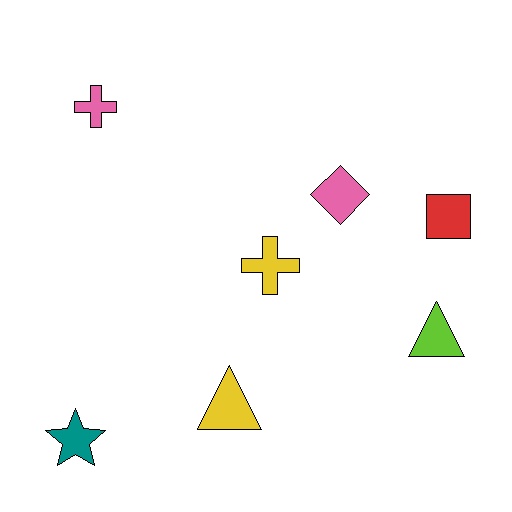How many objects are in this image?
There are 7 objects.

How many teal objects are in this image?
There is 1 teal object.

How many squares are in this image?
There is 1 square.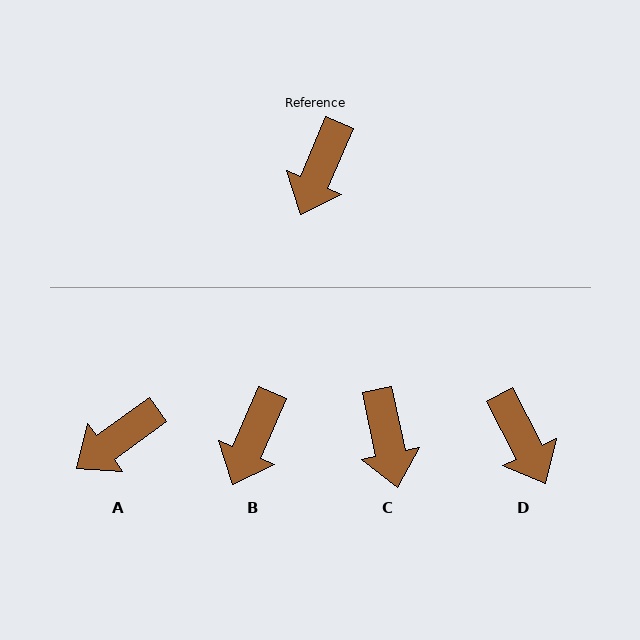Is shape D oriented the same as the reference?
No, it is off by about 51 degrees.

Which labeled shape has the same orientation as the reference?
B.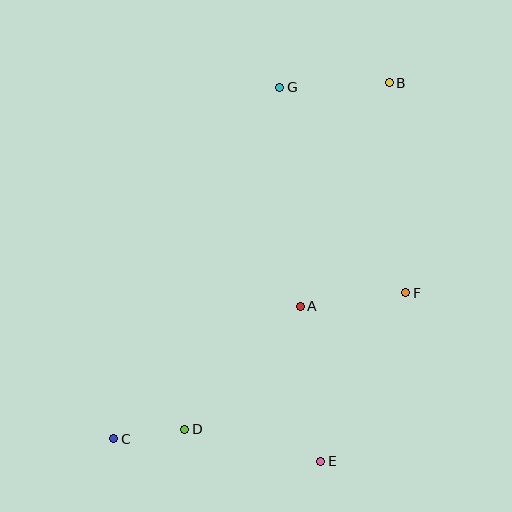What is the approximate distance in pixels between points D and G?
The distance between D and G is approximately 355 pixels.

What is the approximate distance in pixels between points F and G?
The distance between F and G is approximately 241 pixels.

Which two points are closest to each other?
Points C and D are closest to each other.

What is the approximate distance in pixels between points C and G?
The distance between C and G is approximately 389 pixels.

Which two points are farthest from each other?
Points B and C are farthest from each other.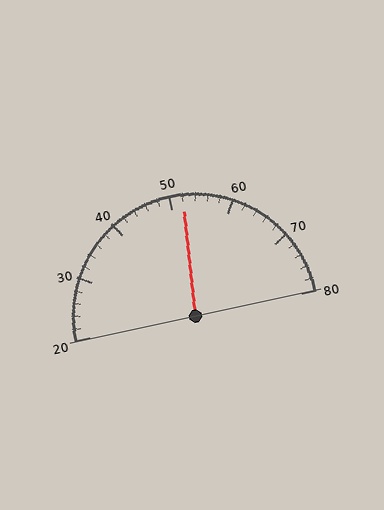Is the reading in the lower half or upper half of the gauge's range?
The reading is in the upper half of the range (20 to 80).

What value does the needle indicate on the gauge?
The needle indicates approximately 52.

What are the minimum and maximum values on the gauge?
The gauge ranges from 20 to 80.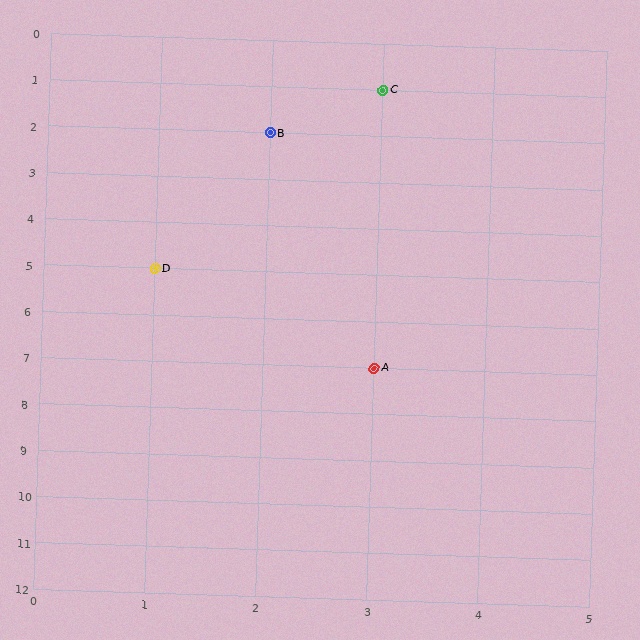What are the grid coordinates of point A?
Point A is at grid coordinates (3, 7).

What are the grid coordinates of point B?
Point B is at grid coordinates (2, 2).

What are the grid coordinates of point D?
Point D is at grid coordinates (1, 5).